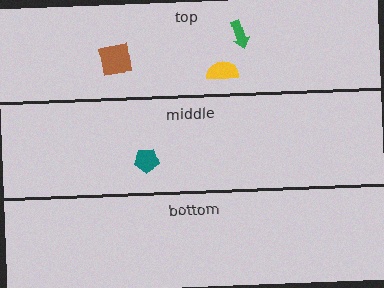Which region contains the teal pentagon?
The middle region.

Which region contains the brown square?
The top region.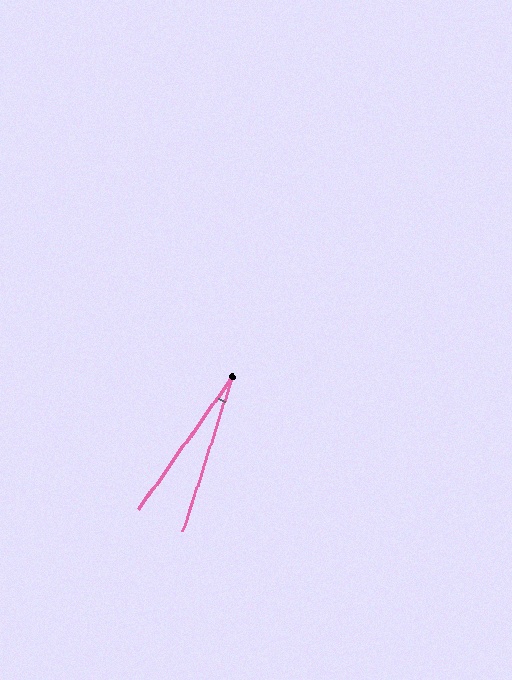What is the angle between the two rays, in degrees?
Approximately 17 degrees.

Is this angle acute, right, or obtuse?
It is acute.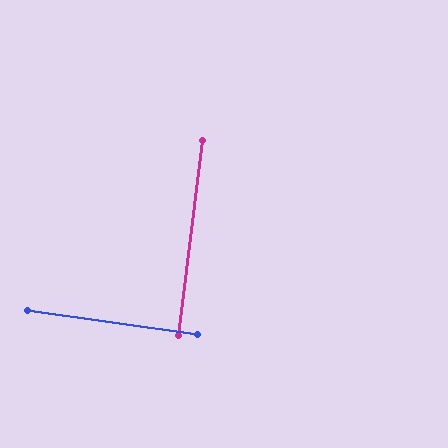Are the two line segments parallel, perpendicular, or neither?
Perpendicular — they meet at approximately 89°.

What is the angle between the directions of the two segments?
Approximately 89 degrees.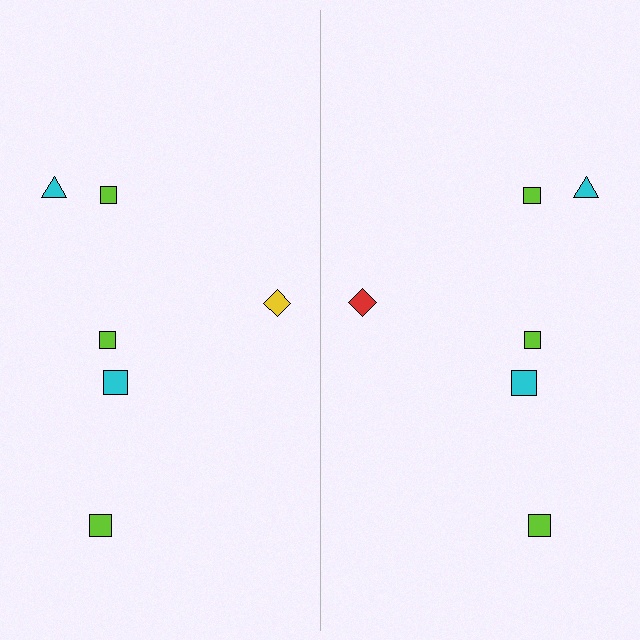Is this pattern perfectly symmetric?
No, the pattern is not perfectly symmetric. The red diamond on the right side breaks the symmetry — its mirror counterpart is yellow.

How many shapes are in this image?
There are 12 shapes in this image.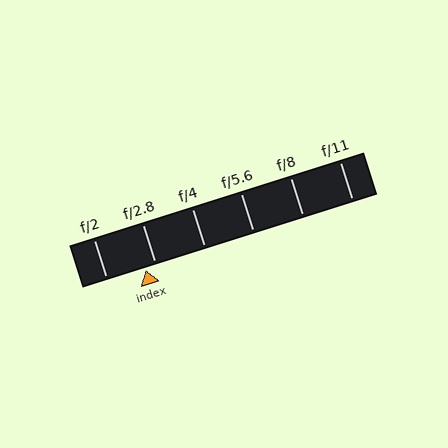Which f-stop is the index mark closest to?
The index mark is closest to f/2.8.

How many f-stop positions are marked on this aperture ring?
There are 6 f-stop positions marked.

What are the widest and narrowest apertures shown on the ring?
The widest aperture shown is f/2 and the narrowest is f/11.